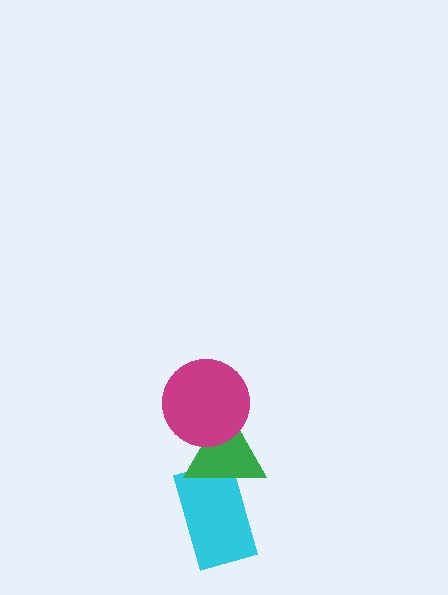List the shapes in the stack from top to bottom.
From top to bottom: the magenta circle, the green triangle, the cyan rectangle.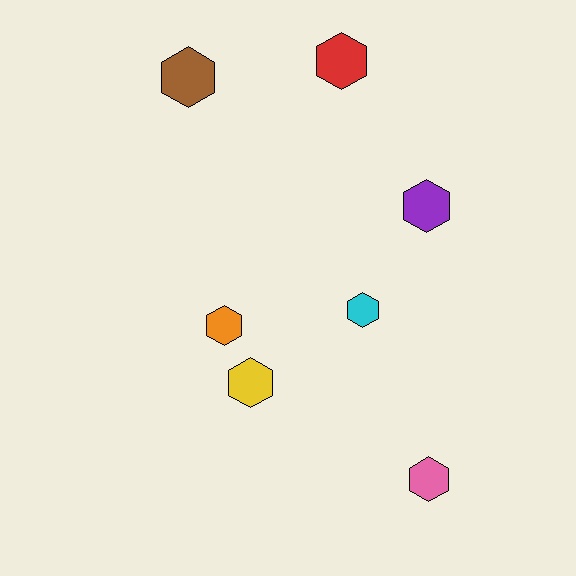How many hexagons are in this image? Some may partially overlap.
There are 7 hexagons.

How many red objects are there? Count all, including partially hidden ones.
There is 1 red object.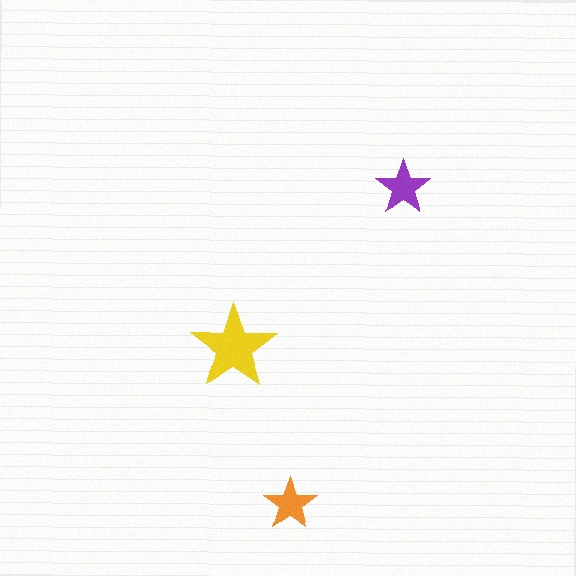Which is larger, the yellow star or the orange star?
The yellow one.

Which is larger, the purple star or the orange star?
The purple one.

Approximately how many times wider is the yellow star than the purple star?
About 1.5 times wider.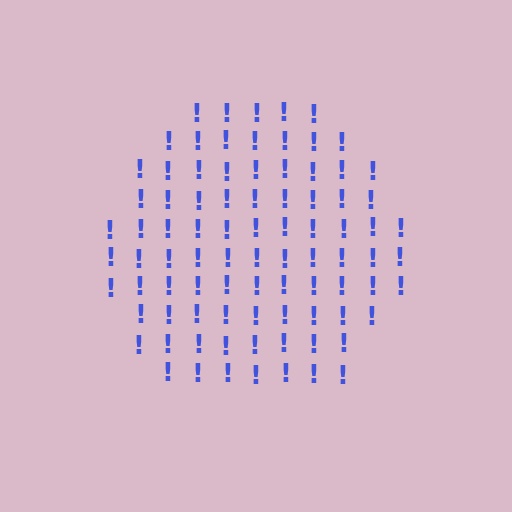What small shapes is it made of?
It is made of small exclamation marks.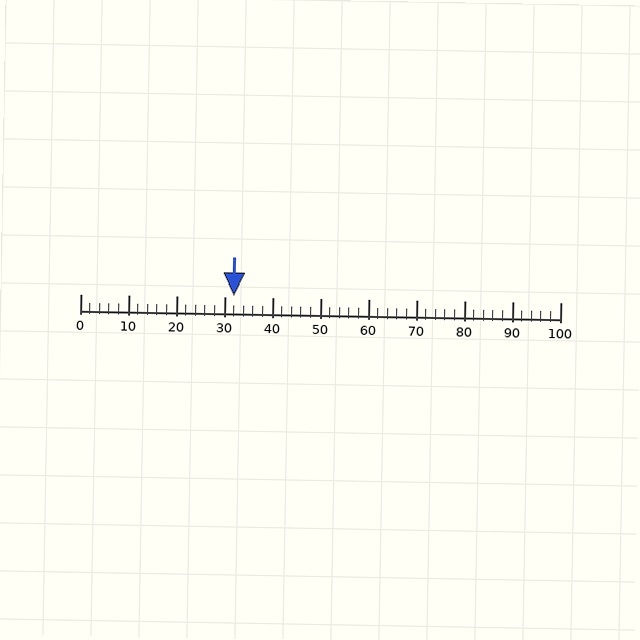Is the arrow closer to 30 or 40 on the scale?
The arrow is closer to 30.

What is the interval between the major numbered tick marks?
The major tick marks are spaced 10 units apart.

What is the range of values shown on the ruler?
The ruler shows values from 0 to 100.